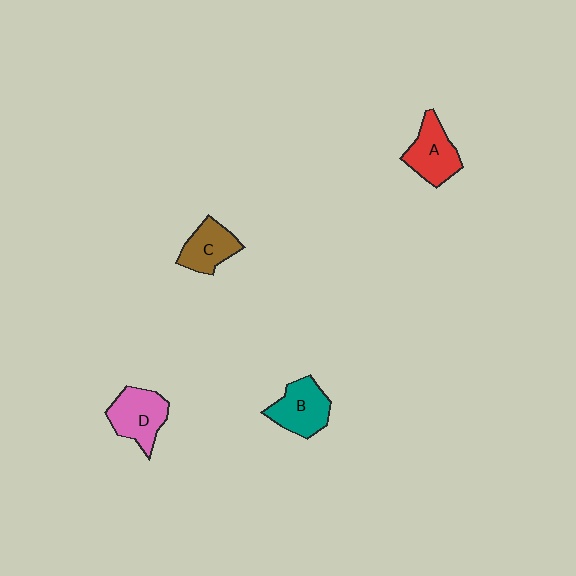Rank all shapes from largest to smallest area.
From largest to smallest: D (pink), B (teal), A (red), C (brown).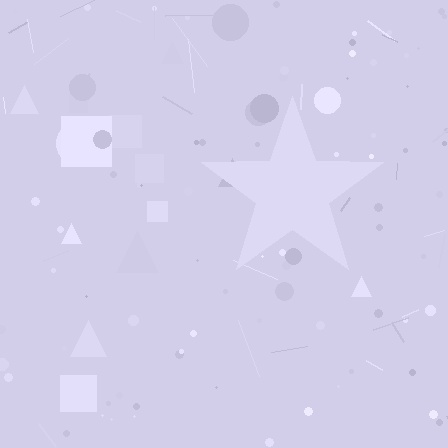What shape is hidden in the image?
A star is hidden in the image.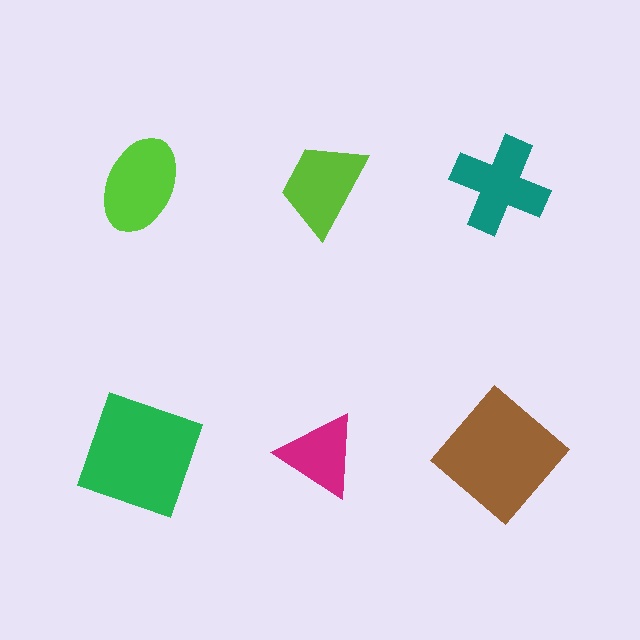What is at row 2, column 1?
A green square.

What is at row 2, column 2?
A magenta triangle.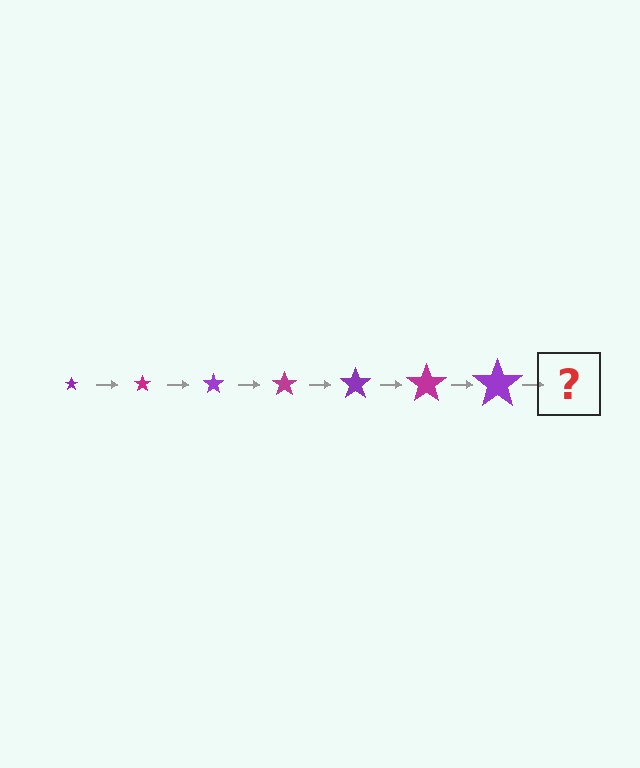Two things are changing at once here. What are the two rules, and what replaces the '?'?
The two rules are that the star grows larger each step and the color cycles through purple and magenta. The '?' should be a magenta star, larger than the previous one.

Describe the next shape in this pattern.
It should be a magenta star, larger than the previous one.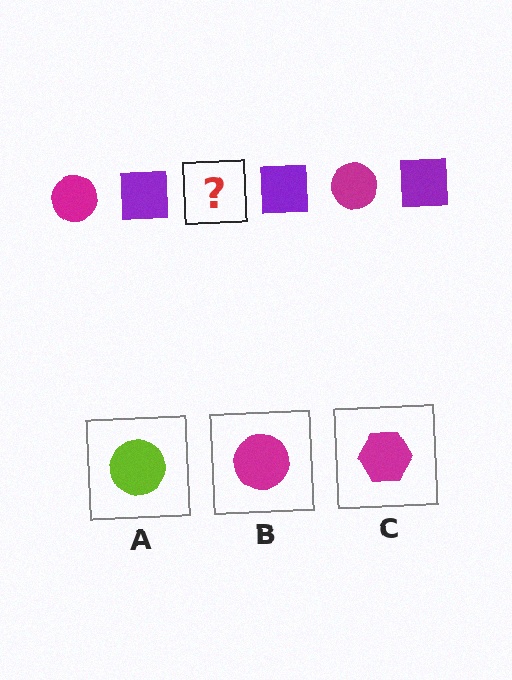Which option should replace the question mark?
Option B.